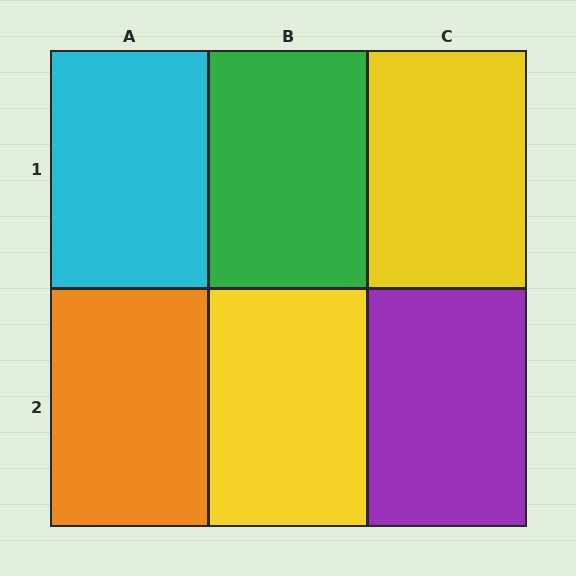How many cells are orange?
1 cell is orange.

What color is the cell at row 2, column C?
Purple.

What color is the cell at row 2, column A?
Orange.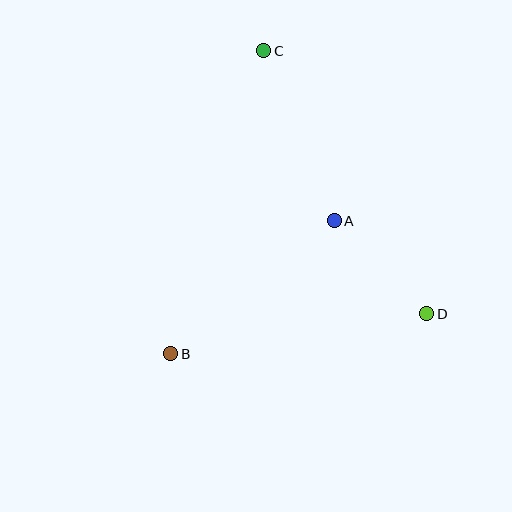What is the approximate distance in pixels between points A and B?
The distance between A and B is approximately 211 pixels.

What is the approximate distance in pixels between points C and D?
The distance between C and D is approximately 309 pixels.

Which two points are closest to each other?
Points A and D are closest to each other.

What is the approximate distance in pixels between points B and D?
The distance between B and D is approximately 259 pixels.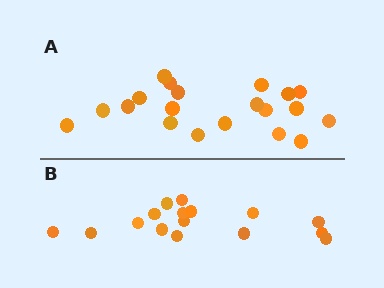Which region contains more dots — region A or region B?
Region A (the top region) has more dots.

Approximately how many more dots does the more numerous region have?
Region A has about 4 more dots than region B.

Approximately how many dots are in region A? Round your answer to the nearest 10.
About 20 dots.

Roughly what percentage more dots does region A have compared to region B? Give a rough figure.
About 25% more.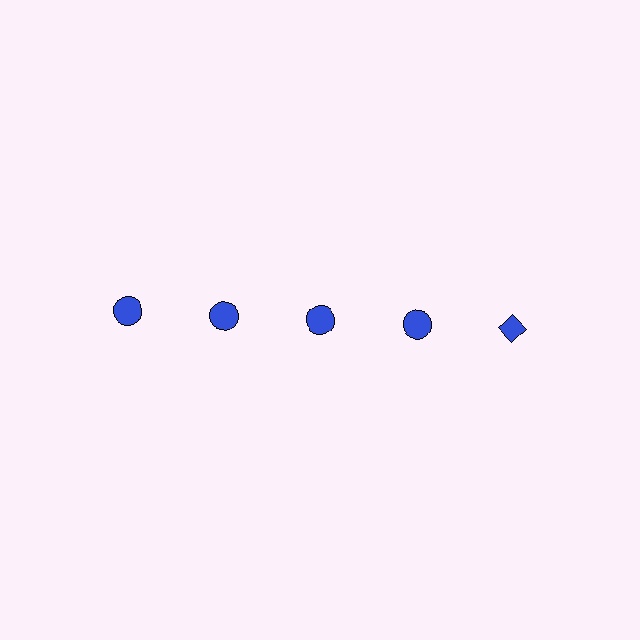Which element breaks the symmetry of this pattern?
The blue diamond in the top row, rightmost column breaks the symmetry. All other shapes are blue circles.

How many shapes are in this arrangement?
There are 5 shapes arranged in a grid pattern.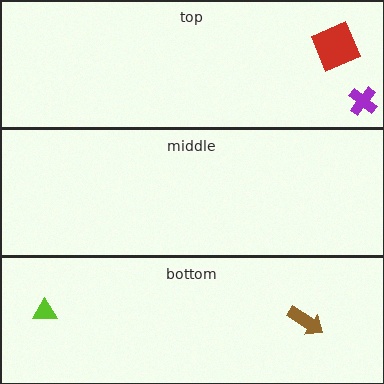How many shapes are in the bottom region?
2.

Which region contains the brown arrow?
The bottom region.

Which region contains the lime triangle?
The bottom region.